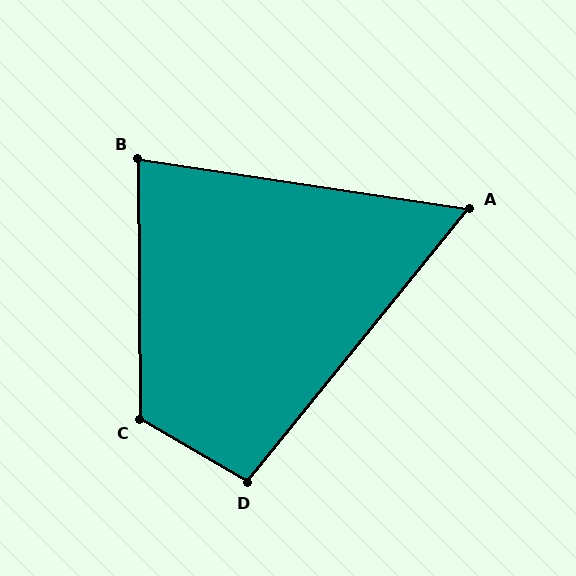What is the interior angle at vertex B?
Approximately 81 degrees (acute).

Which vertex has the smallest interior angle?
A, at approximately 59 degrees.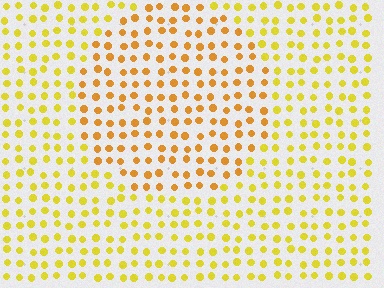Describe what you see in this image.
The image is filled with small yellow elements in a uniform arrangement. A circle-shaped region is visible where the elements are tinted to a slightly different hue, forming a subtle color boundary.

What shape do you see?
I see a circle.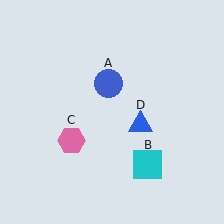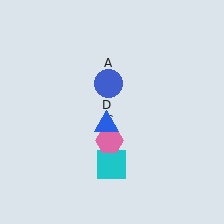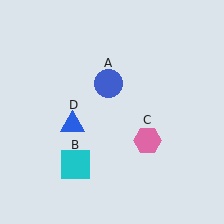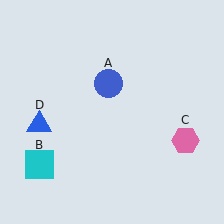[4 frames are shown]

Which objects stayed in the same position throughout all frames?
Blue circle (object A) remained stationary.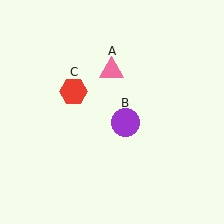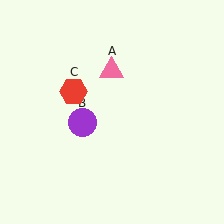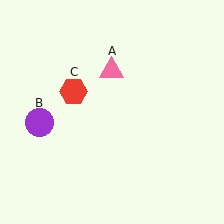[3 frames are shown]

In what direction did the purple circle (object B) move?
The purple circle (object B) moved left.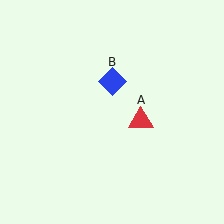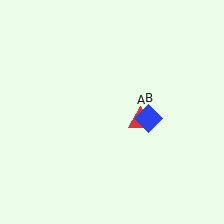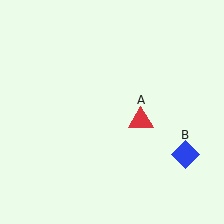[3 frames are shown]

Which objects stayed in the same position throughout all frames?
Red triangle (object A) remained stationary.